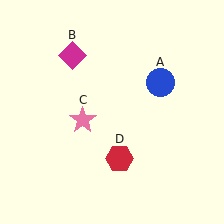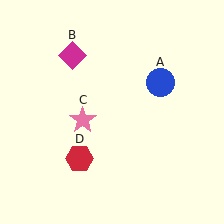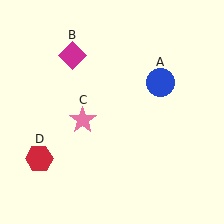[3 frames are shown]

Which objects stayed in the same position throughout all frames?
Blue circle (object A) and magenta diamond (object B) and pink star (object C) remained stationary.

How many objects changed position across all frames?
1 object changed position: red hexagon (object D).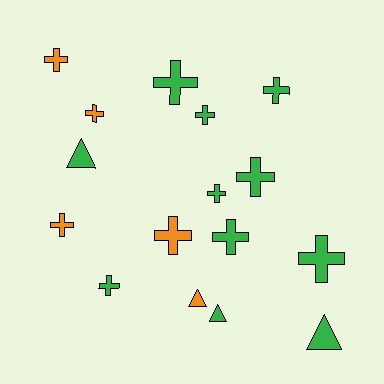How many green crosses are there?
There are 8 green crosses.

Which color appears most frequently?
Green, with 11 objects.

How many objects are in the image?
There are 16 objects.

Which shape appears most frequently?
Cross, with 12 objects.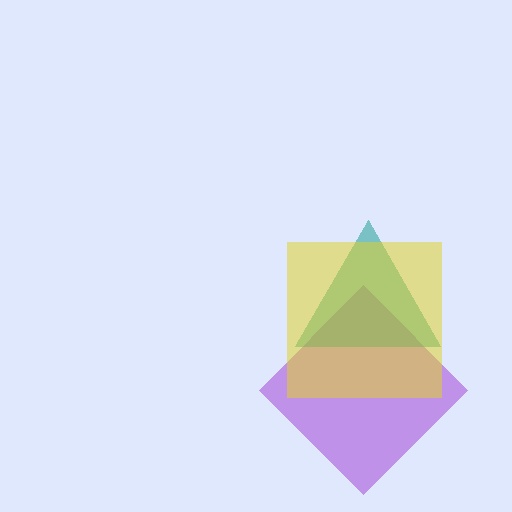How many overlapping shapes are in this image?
There are 3 overlapping shapes in the image.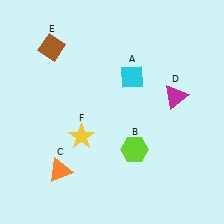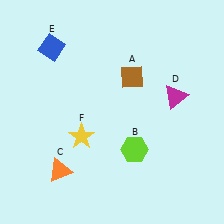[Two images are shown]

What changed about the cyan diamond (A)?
In Image 1, A is cyan. In Image 2, it changed to brown.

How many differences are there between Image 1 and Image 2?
There are 2 differences between the two images.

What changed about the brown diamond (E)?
In Image 1, E is brown. In Image 2, it changed to blue.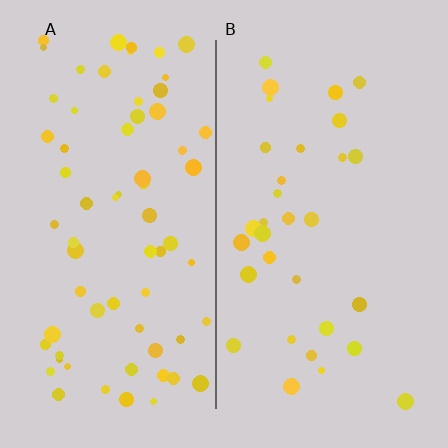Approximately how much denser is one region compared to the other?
Approximately 2.1× — region A over region B.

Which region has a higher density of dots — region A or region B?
A (the left).